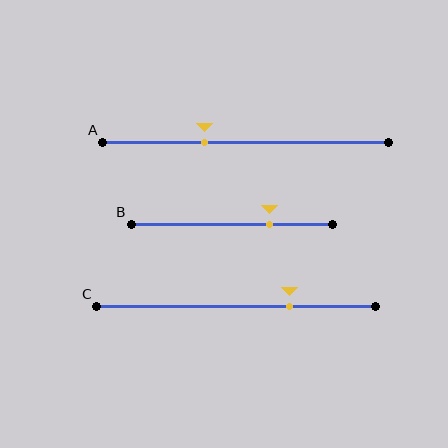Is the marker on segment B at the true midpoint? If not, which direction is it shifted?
No, the marker on segment B is shifted to the right by about 19% of the segment length.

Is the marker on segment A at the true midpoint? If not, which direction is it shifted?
No, the marker on segment A is shifted to the left by about 14% of the segment length.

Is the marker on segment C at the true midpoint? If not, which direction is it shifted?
No, the marker on segment C is shifted to the right by about 19% of the segment length.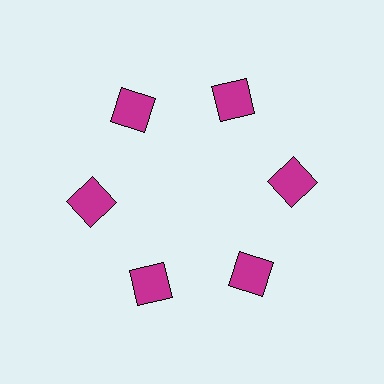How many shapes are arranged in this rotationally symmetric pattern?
There are 6 shapes, arranged in 6 groups of 1.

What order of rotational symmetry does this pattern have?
This pattern has 6-fold rotational symmetry.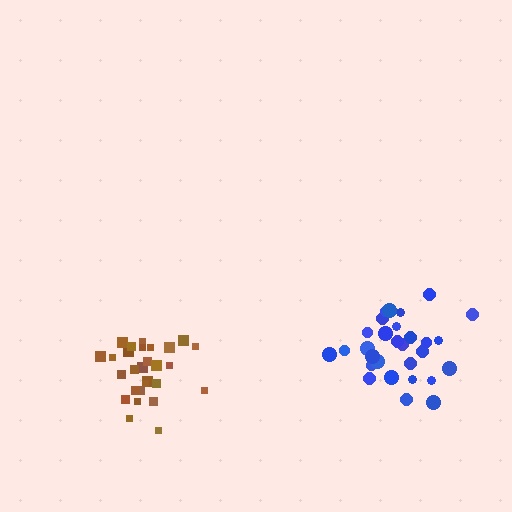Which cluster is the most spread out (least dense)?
Blue.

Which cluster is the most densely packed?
Brown.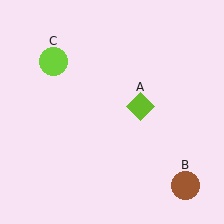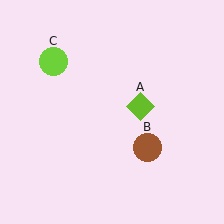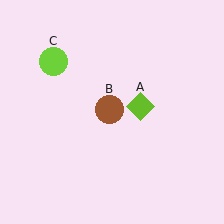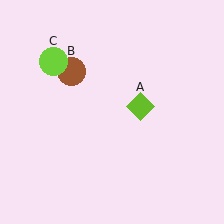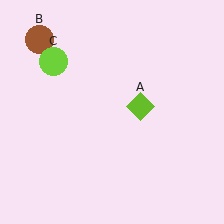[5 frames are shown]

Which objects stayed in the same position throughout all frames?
Lime diamond (object A) and lime circle (object C) remained stationary.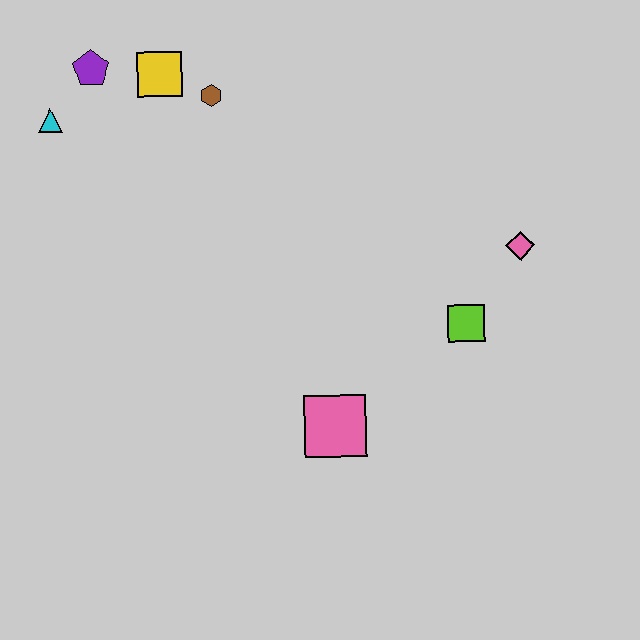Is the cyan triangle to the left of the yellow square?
Yes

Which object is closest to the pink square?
The lime square is closest to the pink square.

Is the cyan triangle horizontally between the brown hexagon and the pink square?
No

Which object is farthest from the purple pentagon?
The pink diamond is farthest from the purple pentagon.